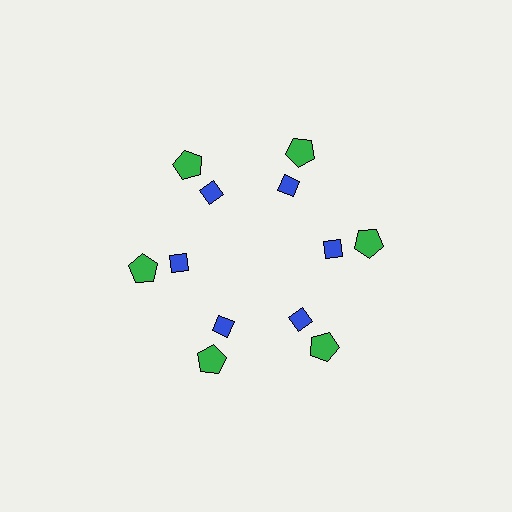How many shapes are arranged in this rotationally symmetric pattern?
There are 12 shapes, arranged in 6 groups of 2.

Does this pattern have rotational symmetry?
Yes, this pattern has 6-fold rotational symmetry. It looks the same after rotating 60 degrees around the center.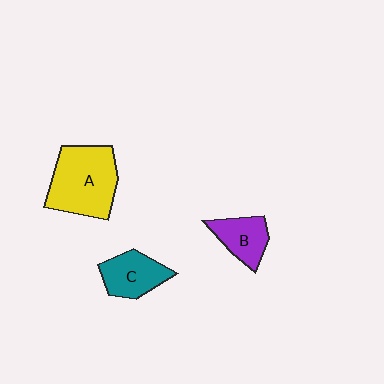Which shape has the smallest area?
Shape B (purple).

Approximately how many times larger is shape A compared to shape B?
Approximately 2.1 times.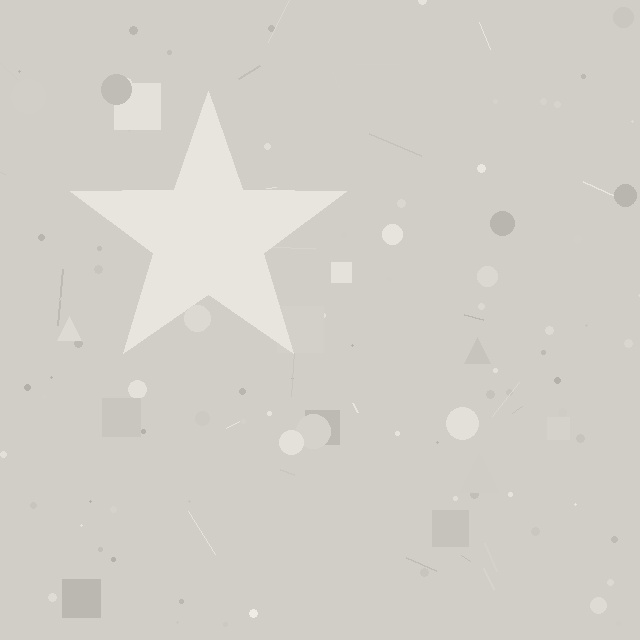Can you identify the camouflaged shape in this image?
The camouflaged shape is a star.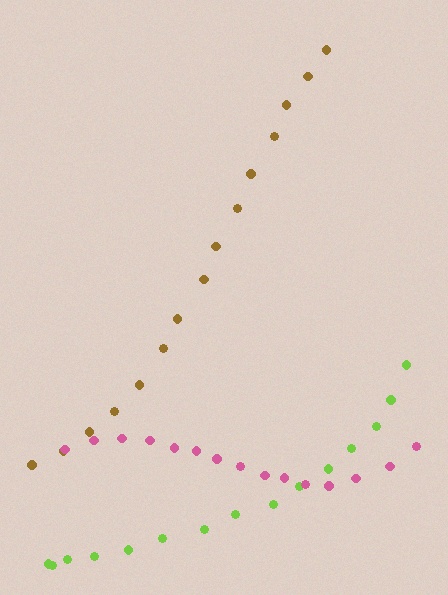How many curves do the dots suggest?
There are 3 distinct paths.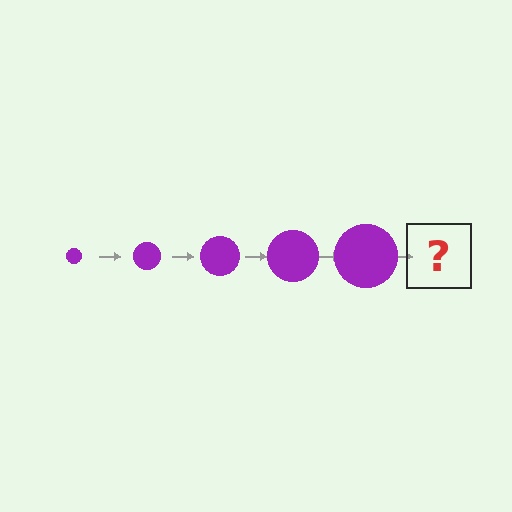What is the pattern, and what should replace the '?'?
The pattern is that the circle gets progressively larger each step. The '?' should be a purple circle, larger than the previous one.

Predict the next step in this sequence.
The next step is a purple circle, larger than the previous one.